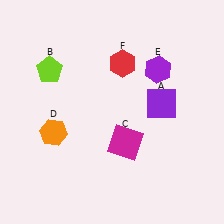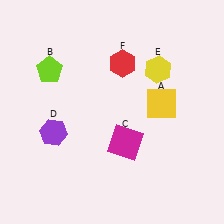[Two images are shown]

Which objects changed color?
A changed from purple to yellow. D changed from orange to purple. E changed from purple to yellow.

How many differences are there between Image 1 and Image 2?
There are 3 differences between the two images.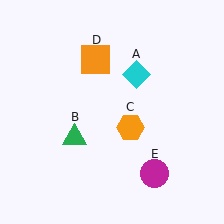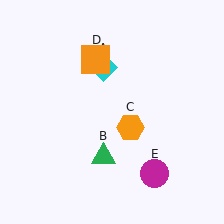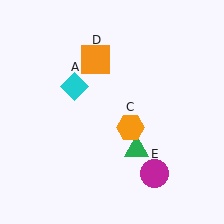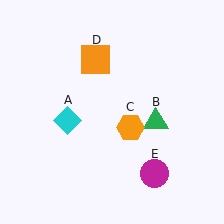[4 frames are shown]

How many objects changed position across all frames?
2 objects changed position: cyan diamond (object A), green triangle (object B).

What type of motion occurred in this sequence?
The cyan diamond (object A), green triangle (object B) rotated counterclockwise around the center of the scene.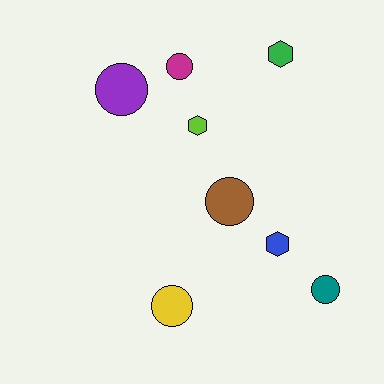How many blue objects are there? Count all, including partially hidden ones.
There is 1 blue object.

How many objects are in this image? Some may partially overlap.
There are 8 objects.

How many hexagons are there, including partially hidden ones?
There are 3 hexagons.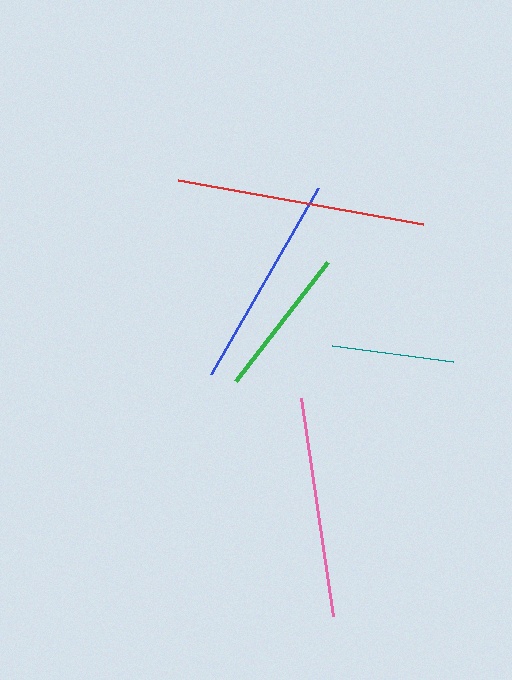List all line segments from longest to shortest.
From longest to shortest: red, pink, blue, green, teal.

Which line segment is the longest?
The red line is the longest at approximately 249 pixels.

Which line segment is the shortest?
The teal line is the shortest at approximately 122 pixels.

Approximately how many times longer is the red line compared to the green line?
The red line is approximately 1.7 times the length of the green line.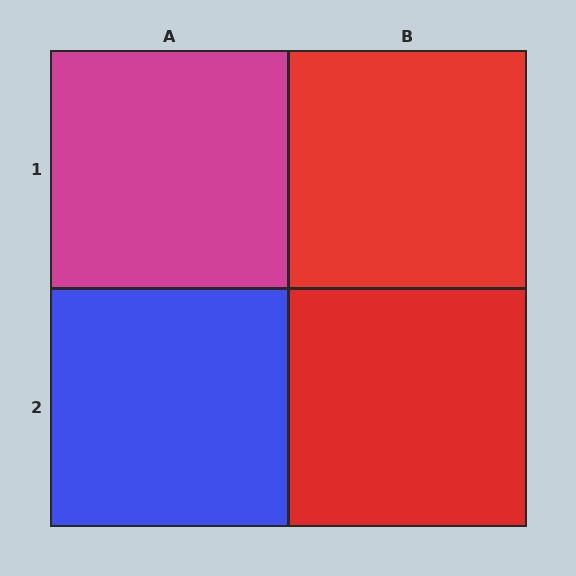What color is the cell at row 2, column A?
Blue.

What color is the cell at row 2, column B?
Red.